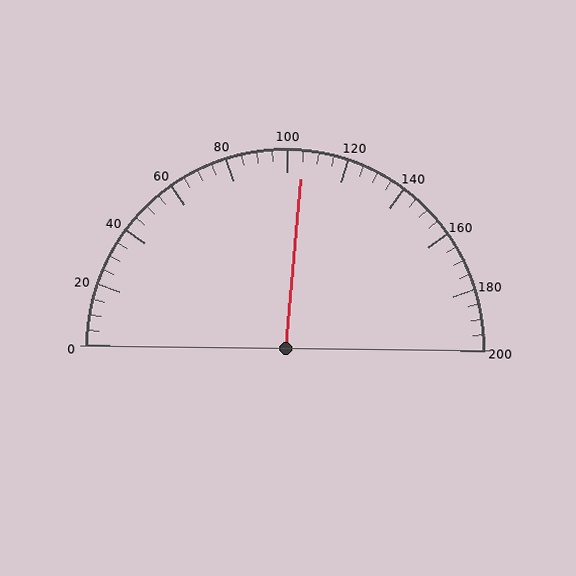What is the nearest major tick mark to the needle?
The nearest major tick mark is 100.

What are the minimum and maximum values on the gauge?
The gauge ranges from 0 to 200.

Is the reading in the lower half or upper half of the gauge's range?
The reading is in the upper half of the range (0 to 200).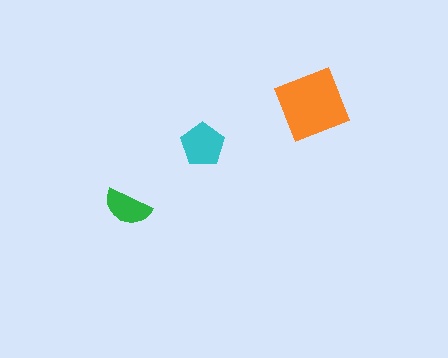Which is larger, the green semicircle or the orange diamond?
The orange diamond.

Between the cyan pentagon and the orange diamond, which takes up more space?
The orange diamond.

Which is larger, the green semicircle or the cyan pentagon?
The cyan pentagon.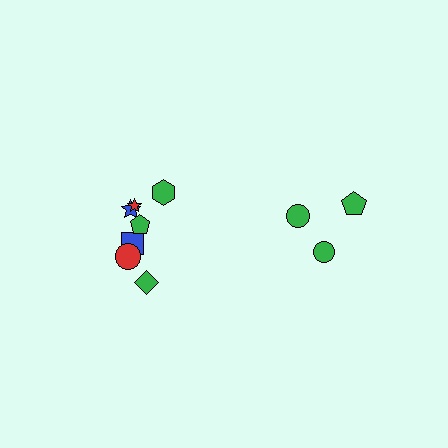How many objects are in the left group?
There are 7 objects.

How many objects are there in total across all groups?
There are 10 objects.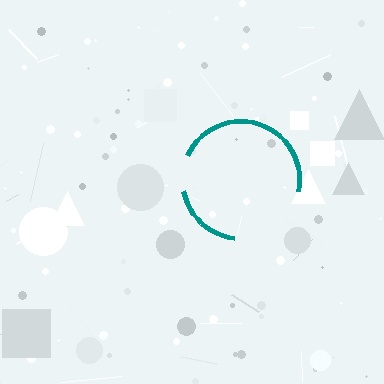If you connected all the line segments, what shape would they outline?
They would outline a circle.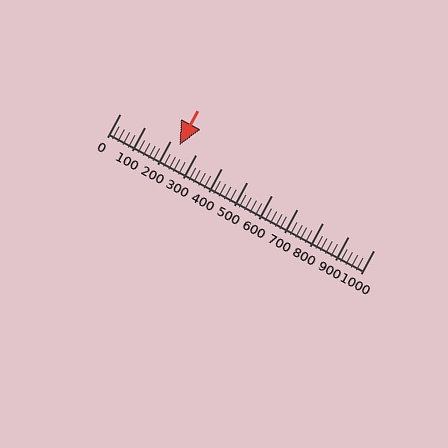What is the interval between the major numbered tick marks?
The major tick marks are spaced 100 units apart.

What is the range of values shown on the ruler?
The ruler shows values from 0 to 1000.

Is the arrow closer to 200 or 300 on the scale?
The arrow is closer to 200.